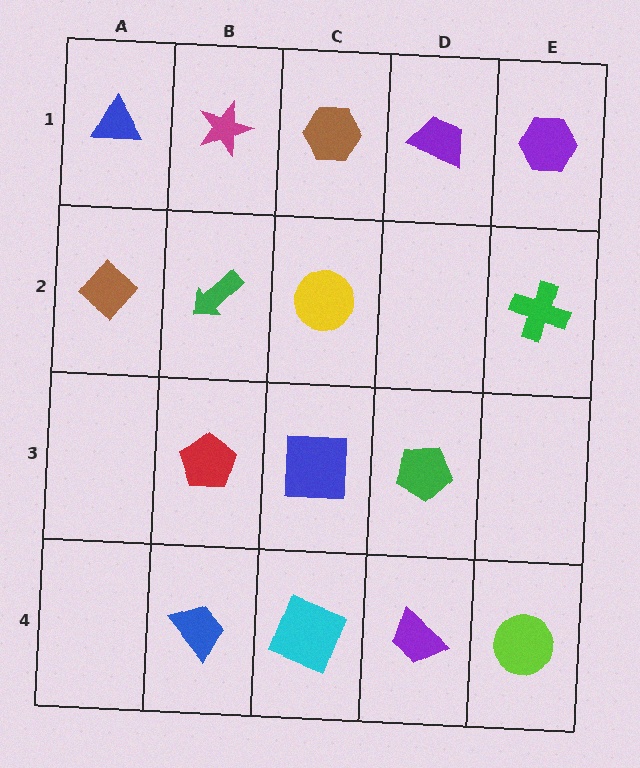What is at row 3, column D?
A green pentagon.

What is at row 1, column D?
A purple trapezoid.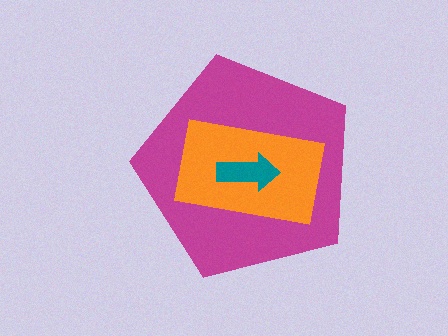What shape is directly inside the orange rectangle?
The teal arrow.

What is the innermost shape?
The teal arrow.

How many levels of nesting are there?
3.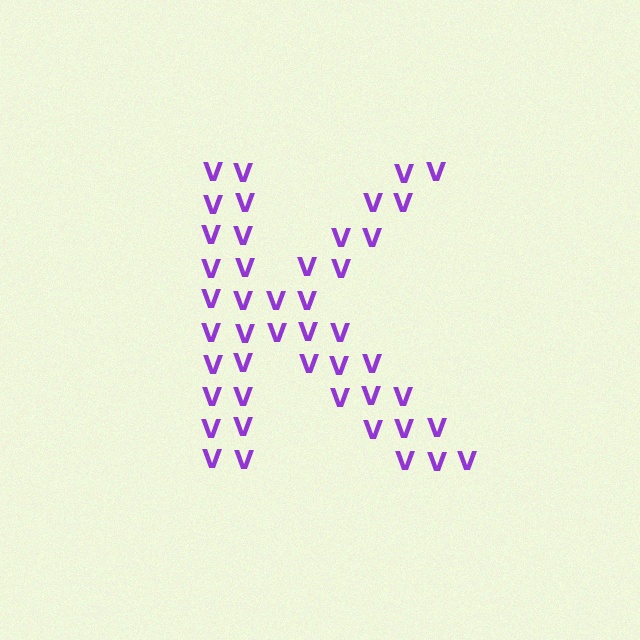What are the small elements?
The small elements are letter V's.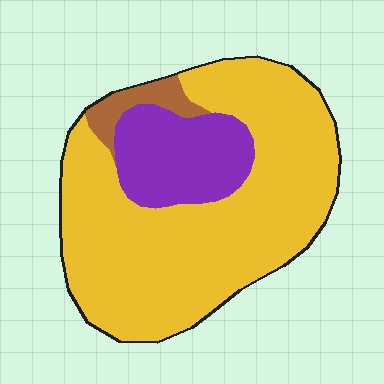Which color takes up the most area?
Yellow, at roughly 75%.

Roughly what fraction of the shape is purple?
Purple covers 19% of the shape.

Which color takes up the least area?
Brown, at roughly 5%.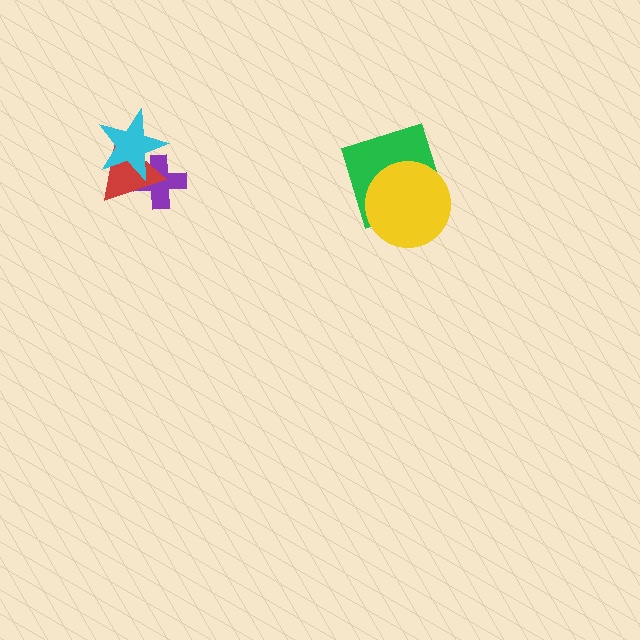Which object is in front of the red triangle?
The cyan star is in front of the red triangle.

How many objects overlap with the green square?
1 object overlaps with the green square.